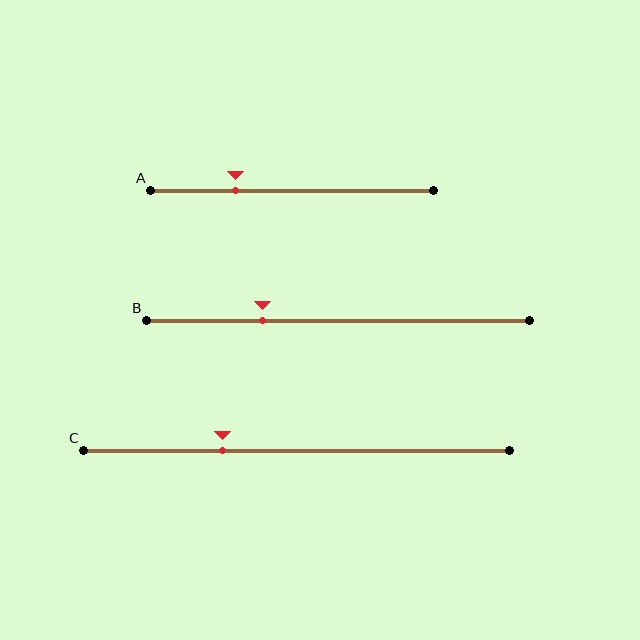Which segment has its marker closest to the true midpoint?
Segment C has its marker closest to the true midpoint.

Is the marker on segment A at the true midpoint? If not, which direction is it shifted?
No, the marker on segment A is shifted to the left by about 20% of the segment length.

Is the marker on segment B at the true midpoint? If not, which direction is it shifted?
No, the marker on segment B is shifted to the left by about 20% of the segment length.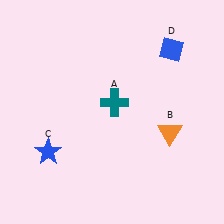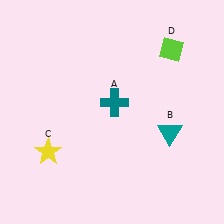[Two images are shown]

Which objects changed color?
B changed from orange to teal. C changed from blue to yellow. D changed from blue to lime.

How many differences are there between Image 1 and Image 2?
There are 3 differences between the two images.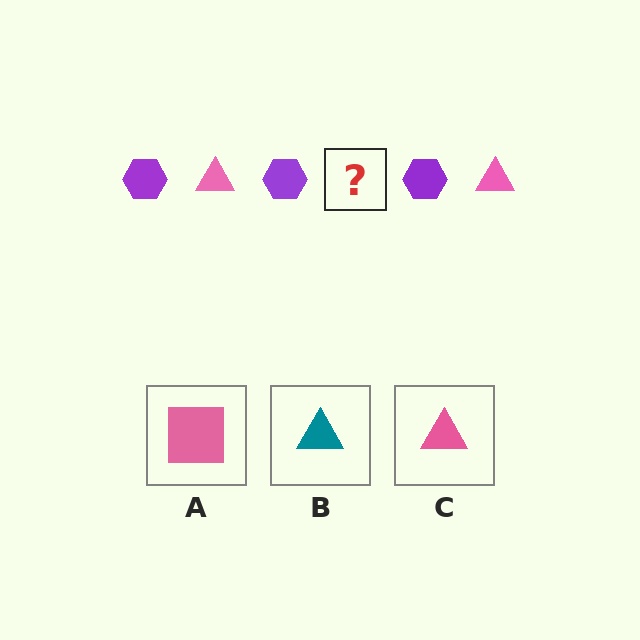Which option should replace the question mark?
Option C.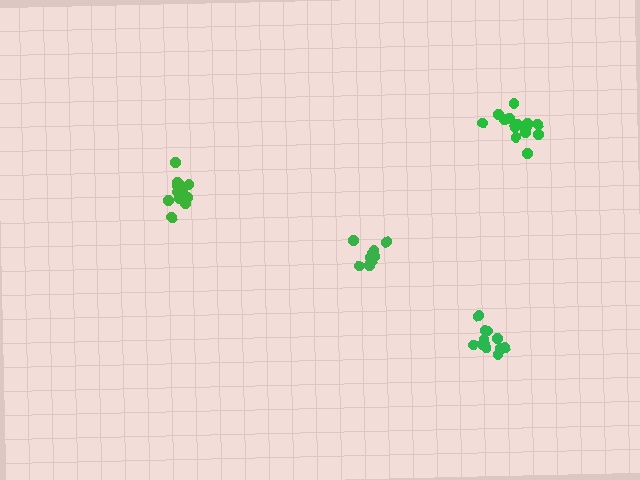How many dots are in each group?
Group 1: 11 dots, Group 2: 13 dots, Group 3: 15 dots, Group 4: 12 dots (51 total).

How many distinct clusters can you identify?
There are 4 distinct clusters.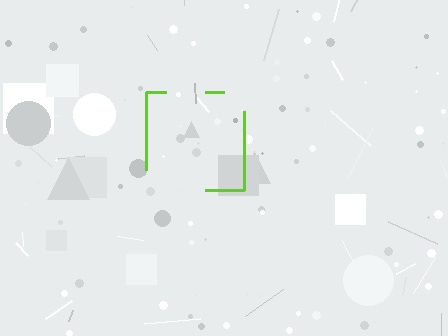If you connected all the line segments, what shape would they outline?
They would outline a square.